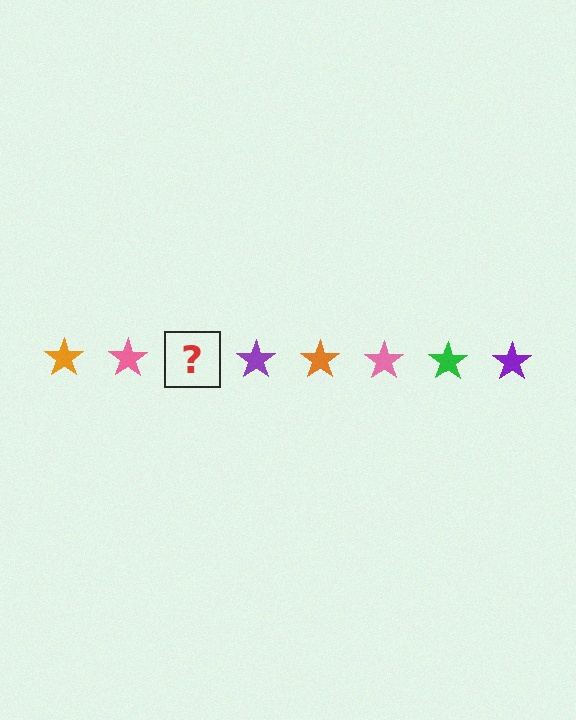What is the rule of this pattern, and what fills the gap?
The rule is that the pattern cycles through orange, pink, green, purple stars. The gap should be filled with a green star.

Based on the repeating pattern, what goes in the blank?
The blank should be a green star.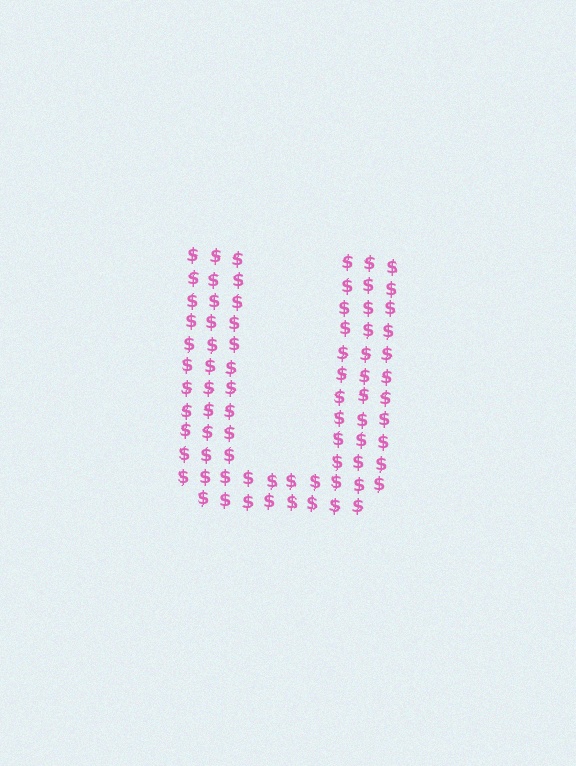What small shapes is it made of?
It is made of small dollar signs.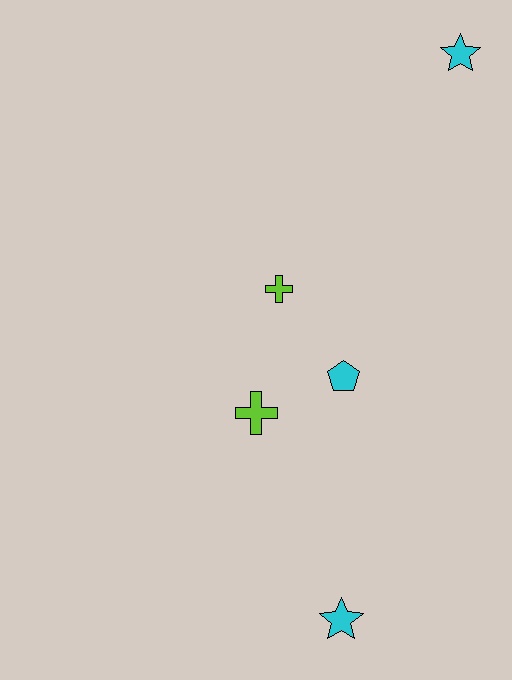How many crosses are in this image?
There are 2 crosses.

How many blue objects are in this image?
There are no blue objects.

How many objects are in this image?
There are 5 objects.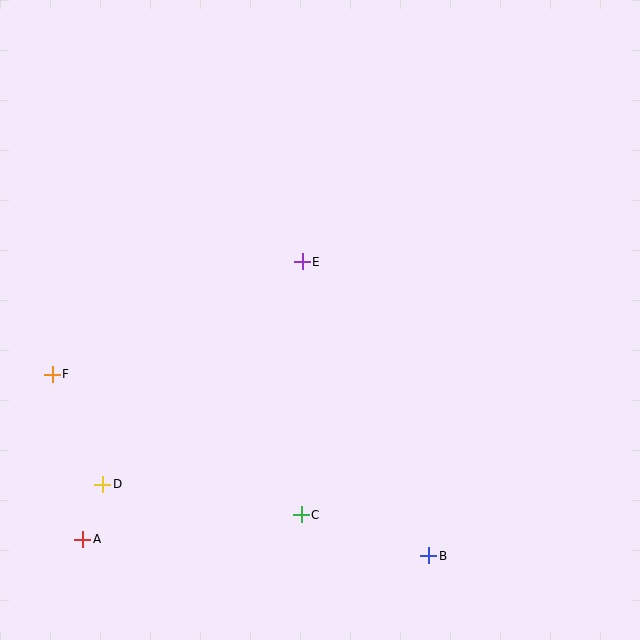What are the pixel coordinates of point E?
Point E is at (302, 262).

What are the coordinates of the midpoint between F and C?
The midpoint between F and C is at (177, 445).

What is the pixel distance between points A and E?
The distance between A and E is 354 pixels.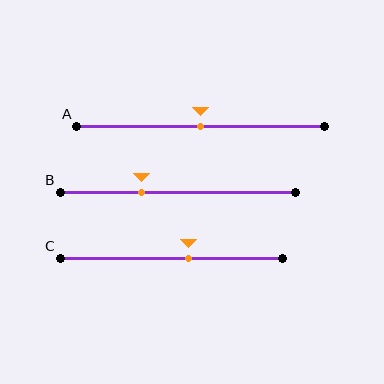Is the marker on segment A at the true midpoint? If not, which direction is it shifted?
Yes, the marker on segment A is at the true midpoint.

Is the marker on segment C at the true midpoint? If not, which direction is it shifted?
No, the marker on segment C is shifted to the right by about 8% of the segment length.